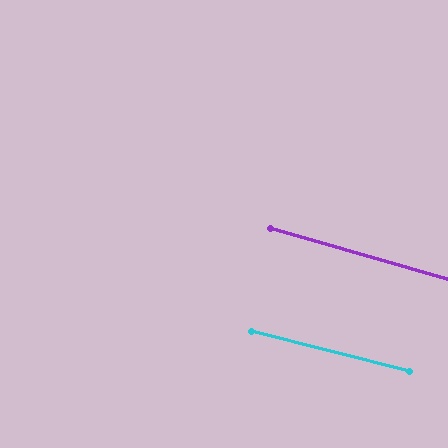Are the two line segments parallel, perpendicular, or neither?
Parallel — their directions differ by only 1.8°.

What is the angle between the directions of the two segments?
Approximately 2 degrees.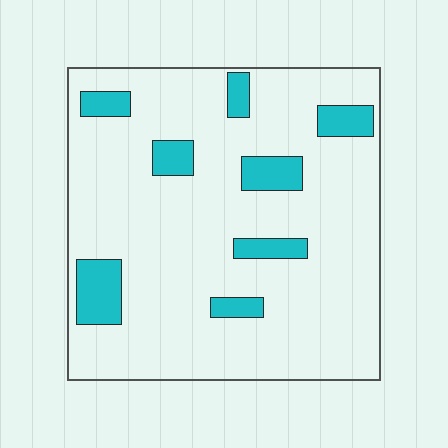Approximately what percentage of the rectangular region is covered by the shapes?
Approximately 15%.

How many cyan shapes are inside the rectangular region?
8.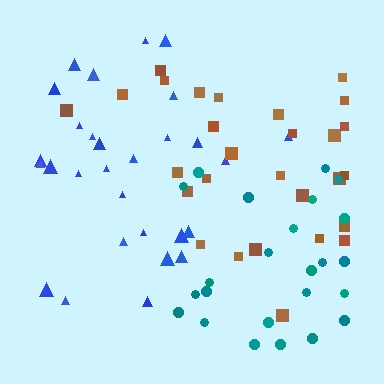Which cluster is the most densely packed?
Brown.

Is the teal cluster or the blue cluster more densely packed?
Teal.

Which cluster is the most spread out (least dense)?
Blue.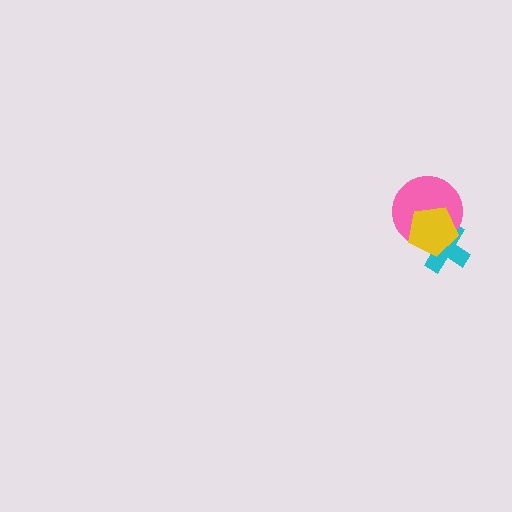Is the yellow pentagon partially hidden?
No, no other shape covers it.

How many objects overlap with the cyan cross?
2 objects overlap with the cyan cross.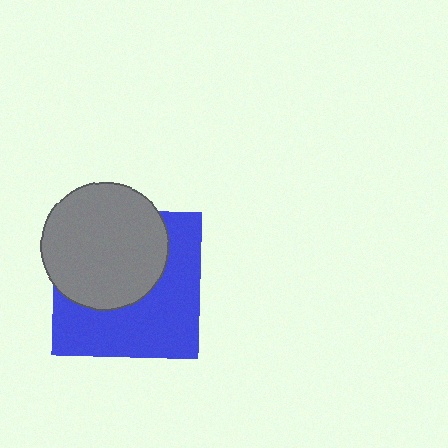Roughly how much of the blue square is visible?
About half of it is visible (roughly 53%).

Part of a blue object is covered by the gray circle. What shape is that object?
It is a square.